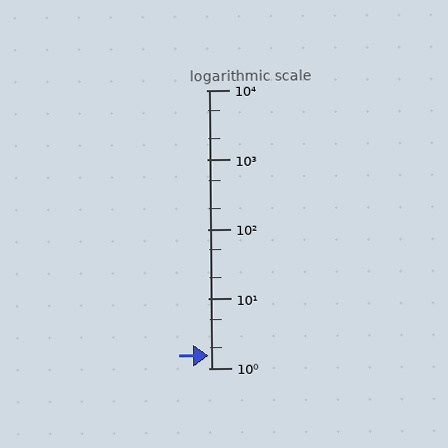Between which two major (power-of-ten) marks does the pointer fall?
The pointer is between 1 and 10.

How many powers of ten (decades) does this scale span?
The scale spans 4 decades, from 1 to 10000.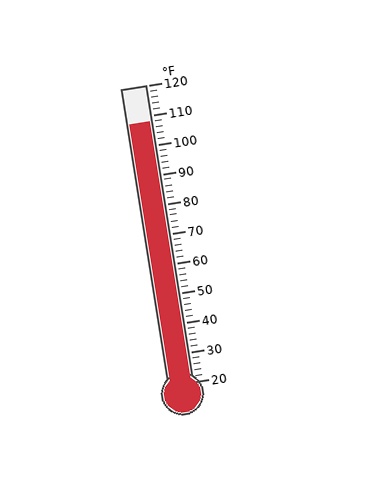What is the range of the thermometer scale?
The thermometer scale ranges from 20°F to 120°F.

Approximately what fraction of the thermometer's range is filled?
The thermometer is filled to approximately 90% of its range.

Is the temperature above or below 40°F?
The temperature is above 40°F.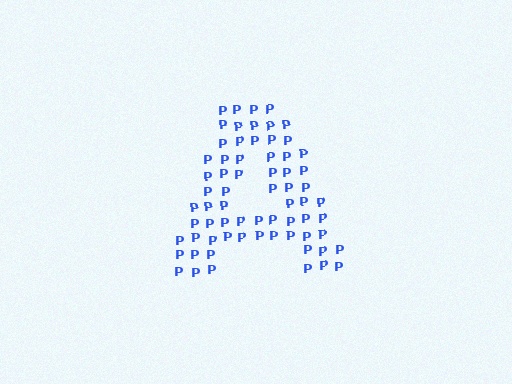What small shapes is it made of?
It is made of small letter P's.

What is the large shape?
The large shape is the letter A.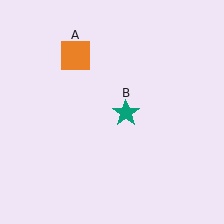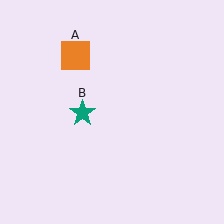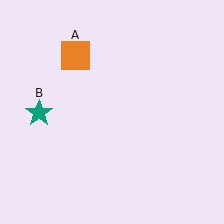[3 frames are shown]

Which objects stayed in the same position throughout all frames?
Orange square (object A) remained stationary.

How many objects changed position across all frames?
1 object changed position: teal star (object B).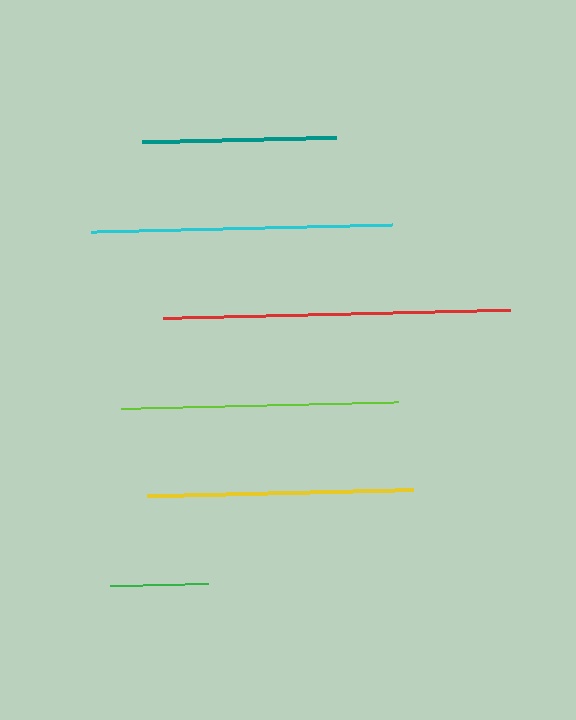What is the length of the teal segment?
The teal segment is approximately 194 pixels long.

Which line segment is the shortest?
The green line is the shortest at approximately 98 pixels.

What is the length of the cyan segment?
The cyan segment is approximately 301 pixels long.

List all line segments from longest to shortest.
From longest to shortest: red, cyan, lime, yellow, teal, green.